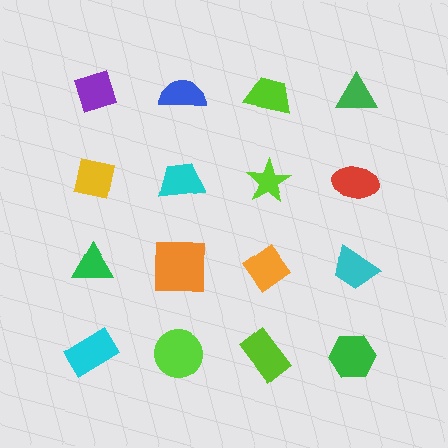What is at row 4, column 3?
A lime rectangle.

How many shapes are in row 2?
4 shapes.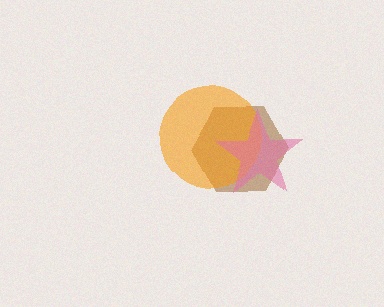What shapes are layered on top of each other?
The layered shapes are: a brown hexagon, an orange circle, a pink star.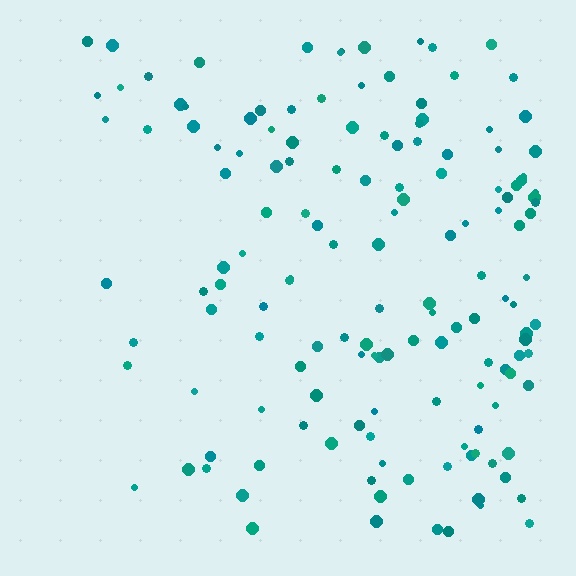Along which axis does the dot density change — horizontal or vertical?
Horizontal.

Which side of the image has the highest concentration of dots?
The right.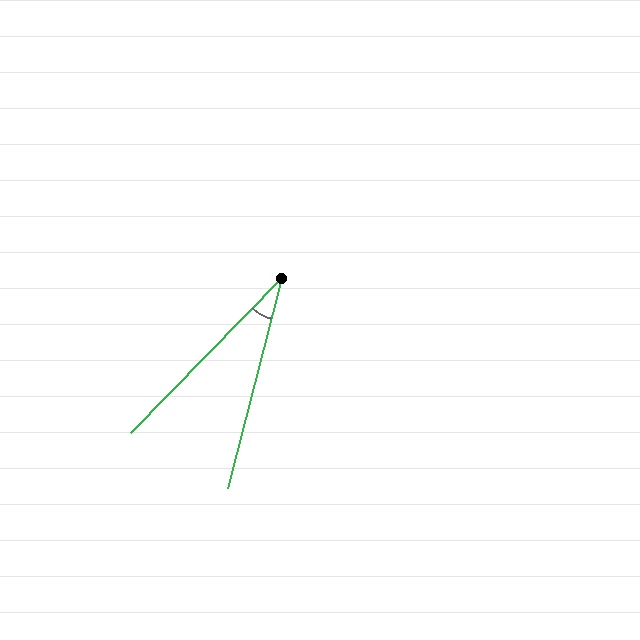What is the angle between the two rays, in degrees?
Approximately 30 degrees.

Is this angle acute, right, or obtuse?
It is acute.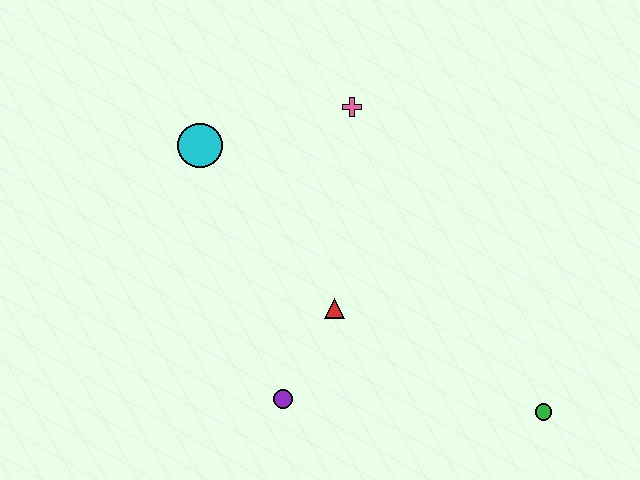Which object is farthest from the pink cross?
The green circle is farthest from the pink cross.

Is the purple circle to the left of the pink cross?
Yes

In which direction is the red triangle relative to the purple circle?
The red triangle is above the purple circle.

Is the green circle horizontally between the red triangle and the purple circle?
No